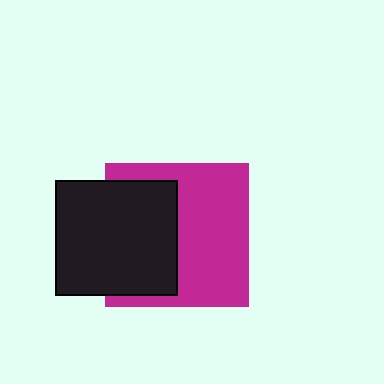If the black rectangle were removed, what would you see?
You would see the complete magenta square.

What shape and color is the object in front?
The object in front is a black rectangle.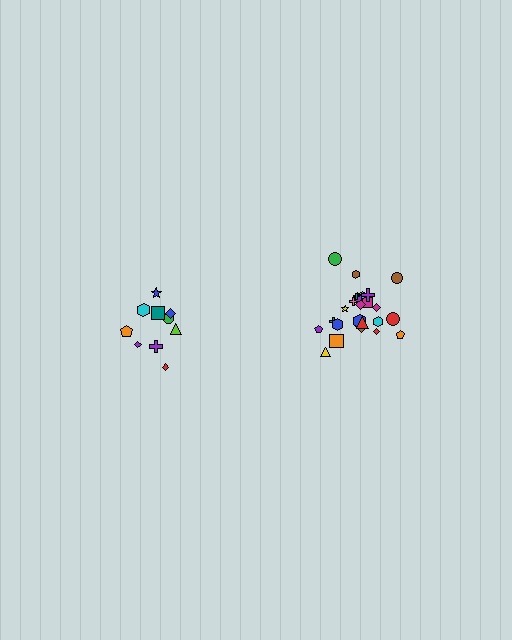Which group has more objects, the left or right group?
The right group.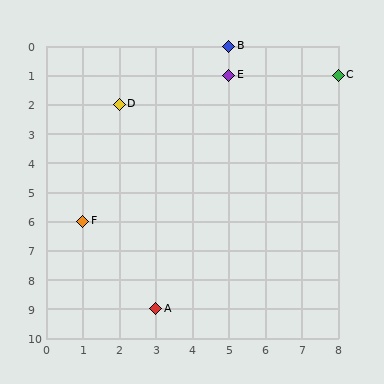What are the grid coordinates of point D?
Point D is at grid coordinates (2, 2).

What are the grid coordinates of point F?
Point F is at grid coordinates (1, 6).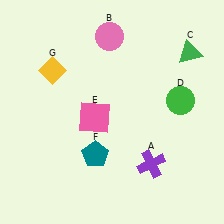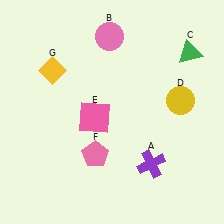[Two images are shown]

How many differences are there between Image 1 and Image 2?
There are 2 differences between the two images.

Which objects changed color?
D changed from green to yellow. F changed from teal to pink.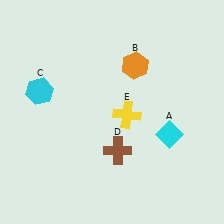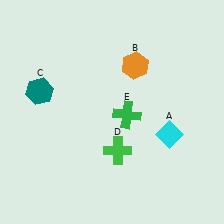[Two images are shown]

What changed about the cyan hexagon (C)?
In Image 1, C is cyan. In Image 2, it changed to teal.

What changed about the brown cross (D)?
In Image 1, D is brown. In Image 2, it changed to green.